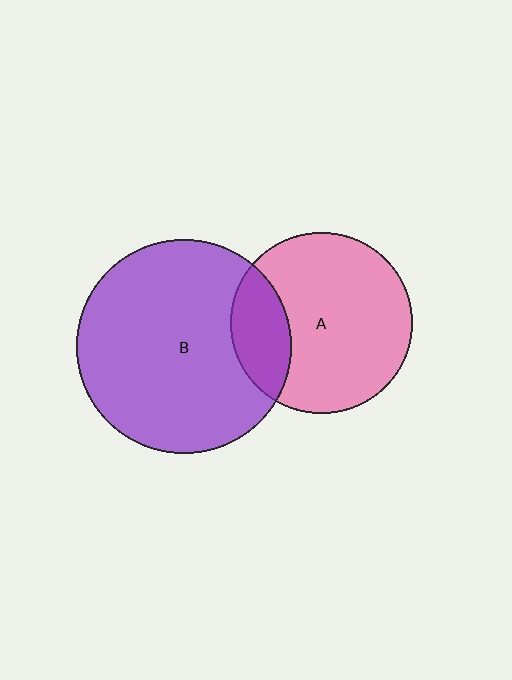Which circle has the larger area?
Circle B (purple).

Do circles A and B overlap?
Yes.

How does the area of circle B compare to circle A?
Approximately 1.4 times.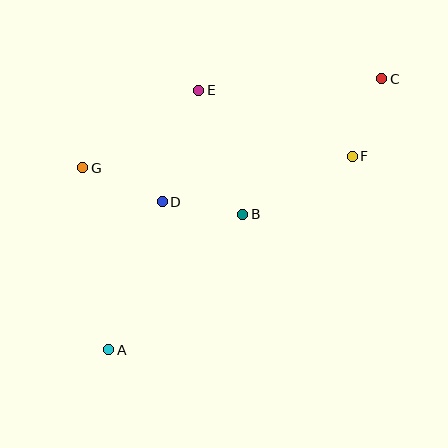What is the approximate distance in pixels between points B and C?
The distance between B and C is approximately 194 pixels.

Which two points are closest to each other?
Points B and D are closest to each other.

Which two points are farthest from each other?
Points A and C are farthest from each other.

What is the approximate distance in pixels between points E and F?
The distance between E and F is approximately 167 pixels.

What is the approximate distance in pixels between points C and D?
The distance between C and D is approximately 252 pixels.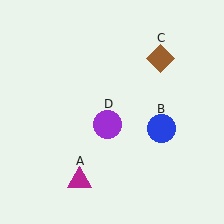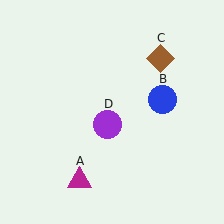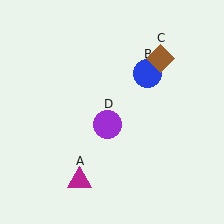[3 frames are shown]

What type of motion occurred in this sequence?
The blue circle (object B) rotated counterclockwise around the center of the scene.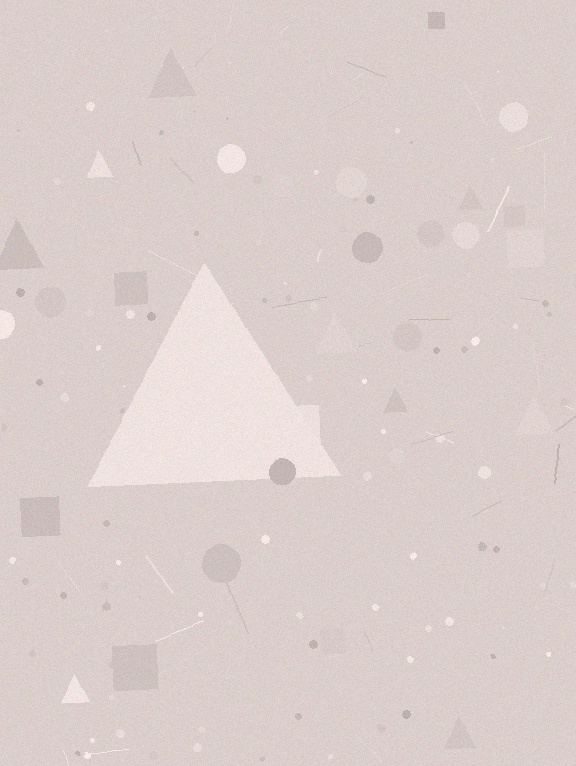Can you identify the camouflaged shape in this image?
The camouflaged shape is a triangle.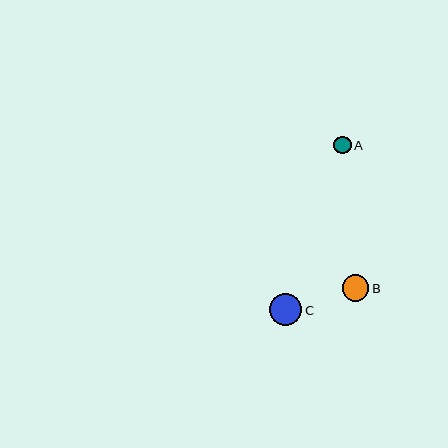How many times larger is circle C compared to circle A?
Circle C is approximately 1.8 times the size of circle A.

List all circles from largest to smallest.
From largest to smallest: C, B, A.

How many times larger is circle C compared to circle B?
Circle C is approximately 1.2 times the size of circle B.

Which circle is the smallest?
Circle A is the smallest with a size of approximately 18 pixels.